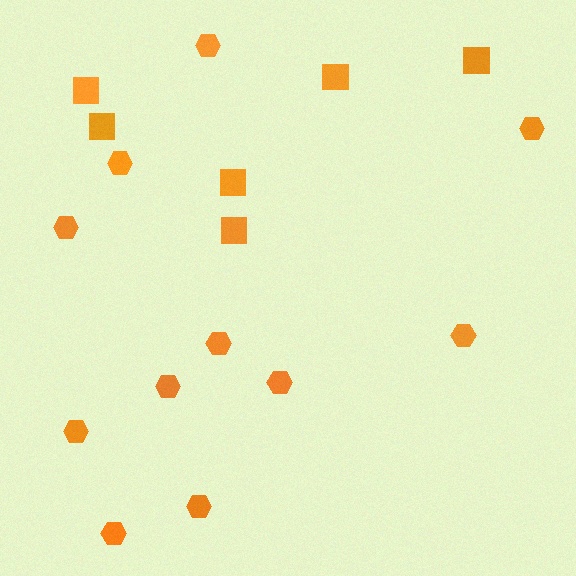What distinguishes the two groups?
There are 2 groups: one group of squares (6) and one group of hexagons (11).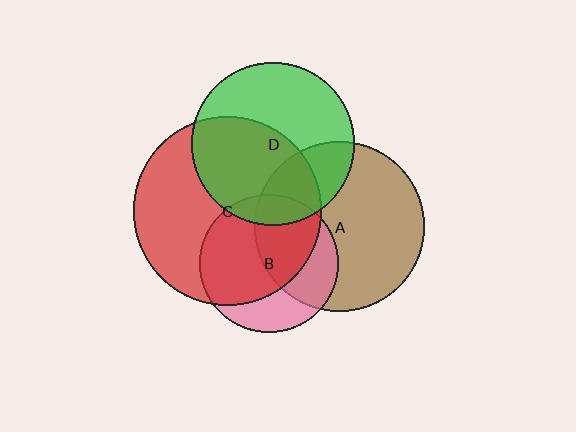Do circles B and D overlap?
Yes.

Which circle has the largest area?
Circle C (red).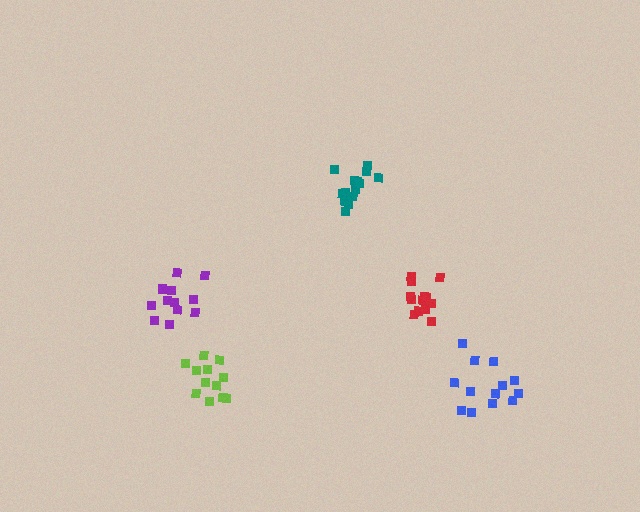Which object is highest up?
The teal cluster is topmost.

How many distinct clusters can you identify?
There are 5 distinct clusters.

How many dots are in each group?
Group 1: 13 dots, Group 2: 14 dots, Group 3: 12 dots, Group 4: 12 dots, Group 5: 13 dots (64 total).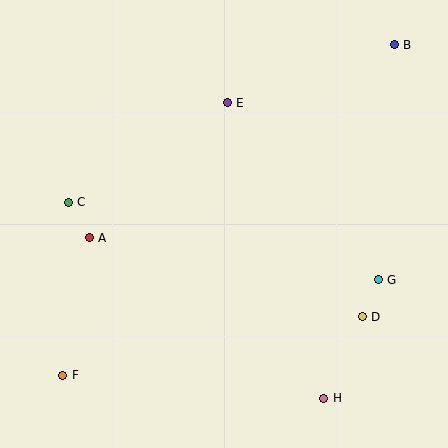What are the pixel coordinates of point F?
Point F is at (63, 375).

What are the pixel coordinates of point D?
Point D is at (362, 317).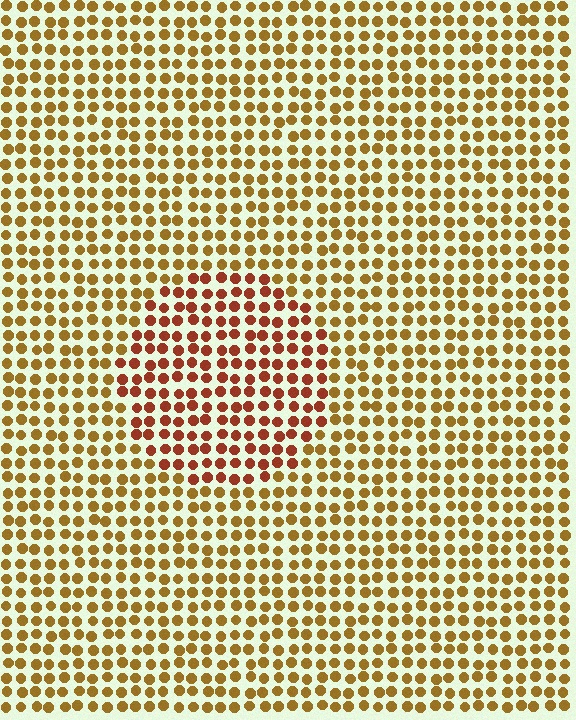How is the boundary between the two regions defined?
The boundary is defined purely by a slight shift in hue (about 31 degrees). Spacing, size, and orientation are identical on both sides.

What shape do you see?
I see a circle.